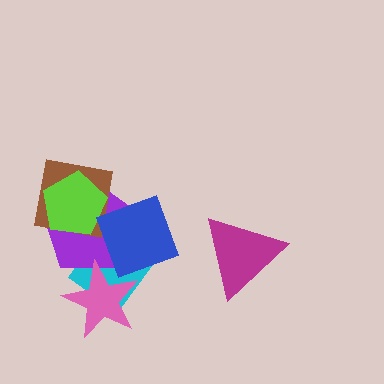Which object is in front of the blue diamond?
The pink star is in front of the blue diamond.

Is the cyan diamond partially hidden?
Yes, it is partially covered by another shape.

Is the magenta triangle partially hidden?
No, no other shape covers it.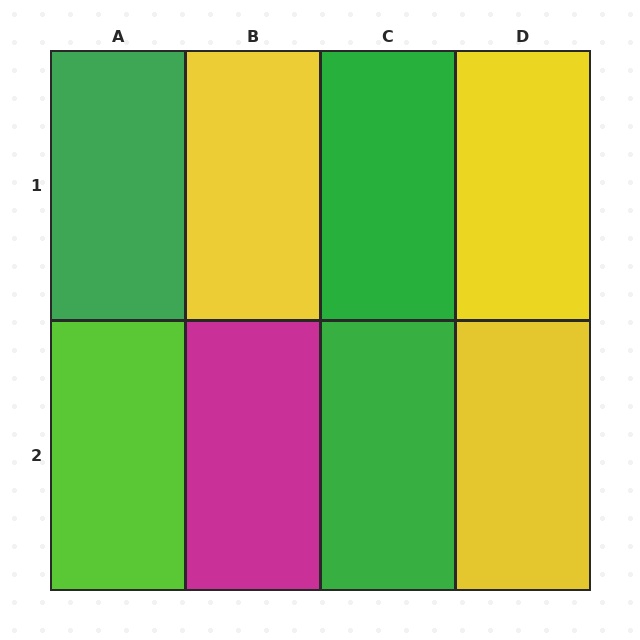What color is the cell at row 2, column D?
Yellow.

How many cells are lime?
1 cell is lime.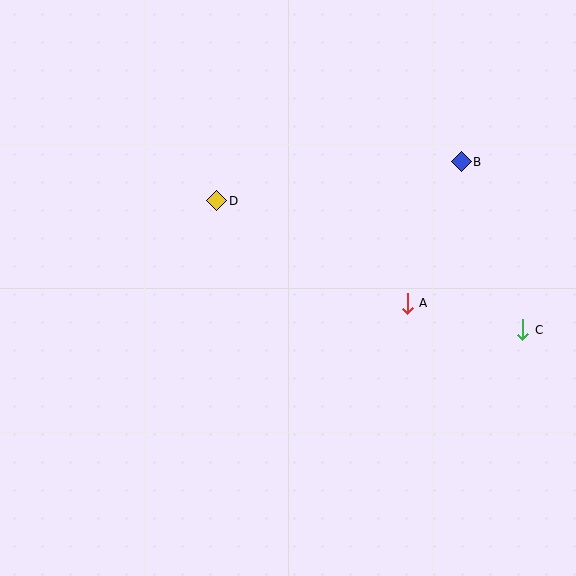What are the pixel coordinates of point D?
Point D is at (217, 201).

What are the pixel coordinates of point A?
Point A is at (407, 303).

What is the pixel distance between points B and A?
The distance between B and A is 151 pixels.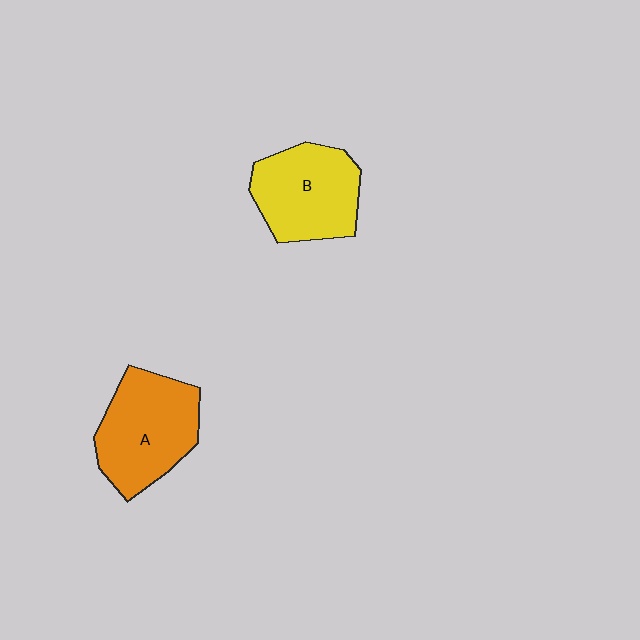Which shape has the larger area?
Shape A (orange).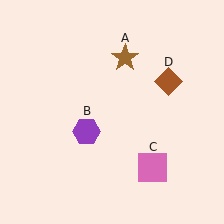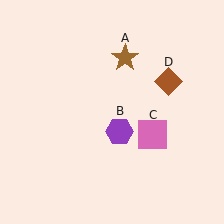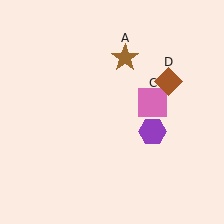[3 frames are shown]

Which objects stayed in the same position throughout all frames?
Brown star (object A) and brown diamond (object D) remained stationary.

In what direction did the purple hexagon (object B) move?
The purple hexagon (object B) moved right.